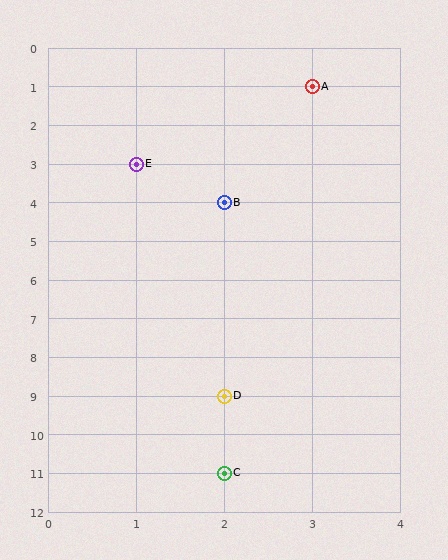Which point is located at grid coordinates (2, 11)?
Point C is at (2, 11).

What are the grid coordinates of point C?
Point C is at grid coordinates (2, 11).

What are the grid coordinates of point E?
Point E is at grid coordinates (1, 3).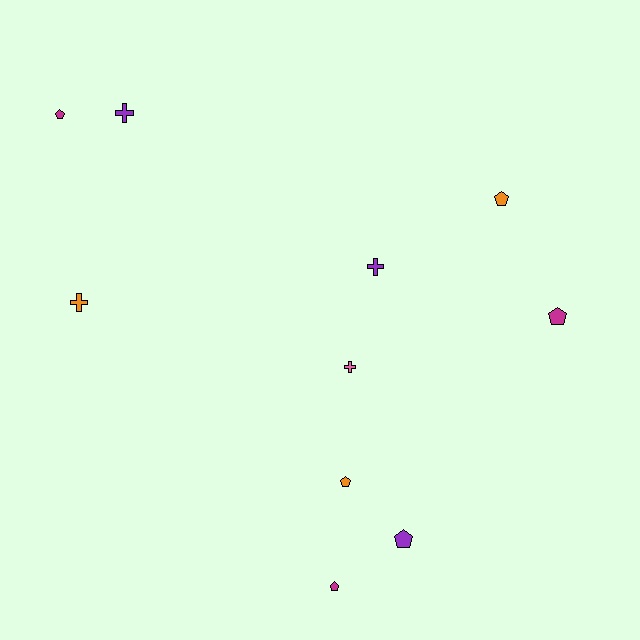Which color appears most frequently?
Magenta, with 3 objects.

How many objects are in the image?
There are 10 objects.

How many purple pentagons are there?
There is 1 purple pentagon.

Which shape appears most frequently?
Pentagon, with 6 objects.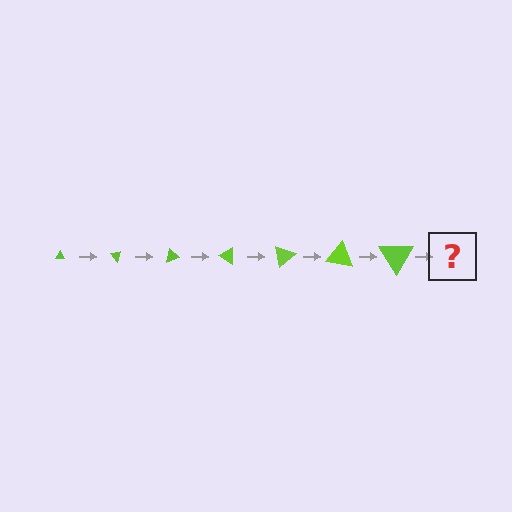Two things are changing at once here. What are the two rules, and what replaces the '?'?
The two rules are that the triangle grows larger each step and it rotates 50 degrees each step. The '?' should be a triangle, larger than the previous one and rotated 350 degrees from the start.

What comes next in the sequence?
The next element should be a triangle, larger than the previous one and rotated 350 degrees from the start.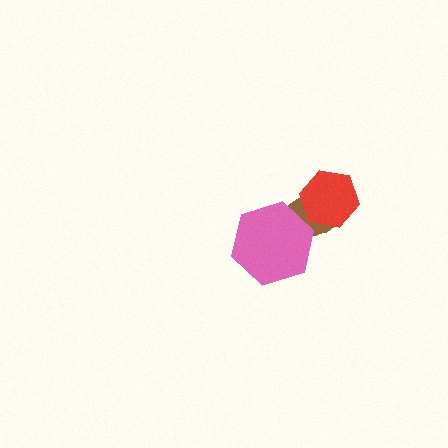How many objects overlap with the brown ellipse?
2 objects overlap with the brown ellipse.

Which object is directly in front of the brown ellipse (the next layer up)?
The red hexagon is directly in front of the brown ellipse.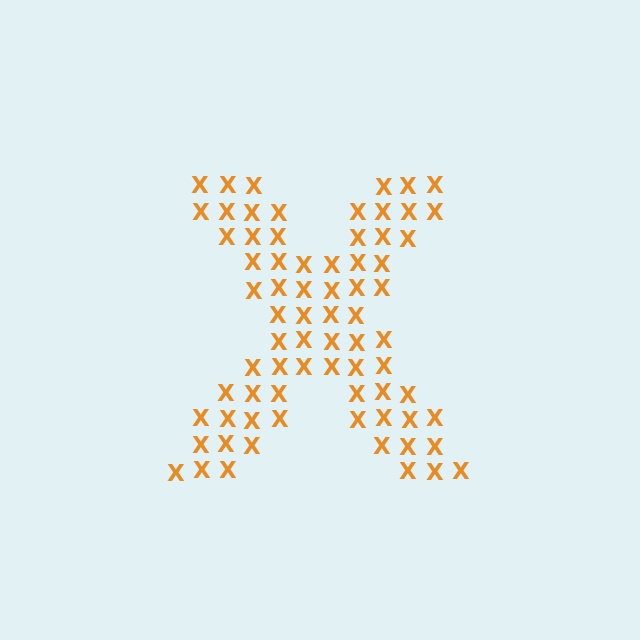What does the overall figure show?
The overall figure shows the letter X.